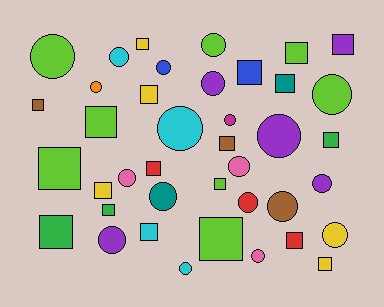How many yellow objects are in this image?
There are 5 yellow objects.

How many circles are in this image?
There are 20 circles.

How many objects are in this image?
There are 40 objects.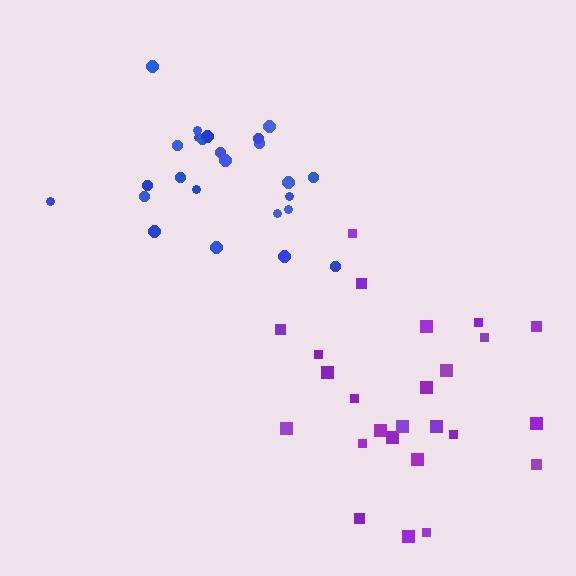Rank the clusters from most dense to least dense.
blue, purple.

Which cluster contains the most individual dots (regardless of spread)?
Blue (25).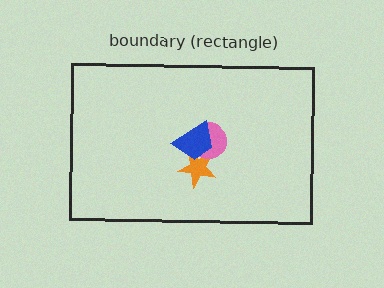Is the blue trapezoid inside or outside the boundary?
Inside.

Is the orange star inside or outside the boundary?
Inside.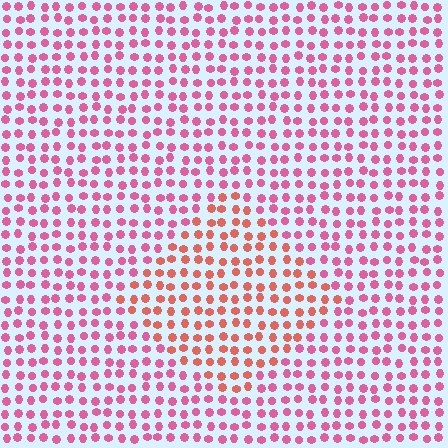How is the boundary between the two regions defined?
The boundary is defined purely by a slight shift in hue (about 34 degrees). Spacing, size, and orientation are identical on both sides.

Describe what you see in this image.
The image is filled with small pink elements in a uniform arrangement. A diamond-shaped region is visible where the elements are tinted to a slightly different hue, forming a subtle color boundary.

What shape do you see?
I see a diamond.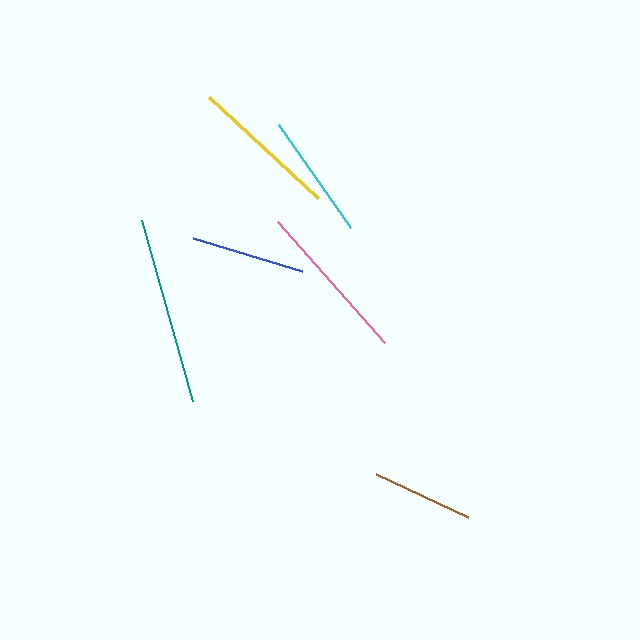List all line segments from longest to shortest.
From longest to shortest: teal, pink, yellow, cyan, blue, brown.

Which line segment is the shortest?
The brown line is the shortest at approximately 102 pixels.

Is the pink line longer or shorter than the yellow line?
The pink line is longer than the yellow line.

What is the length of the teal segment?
The teal segment is approximately 189 pixels long.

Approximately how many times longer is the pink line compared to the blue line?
The pink line is approximately 1.4 times the length of the blue line.